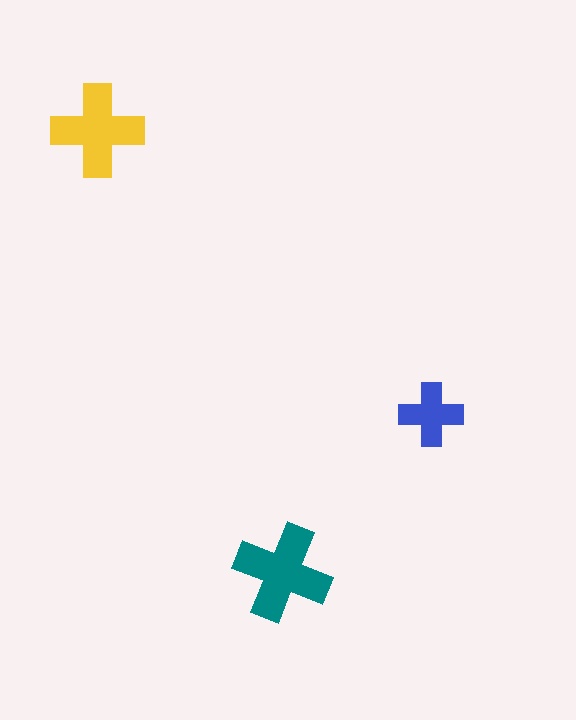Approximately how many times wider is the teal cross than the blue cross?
About 1.5 times wider.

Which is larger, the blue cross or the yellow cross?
The yellow one.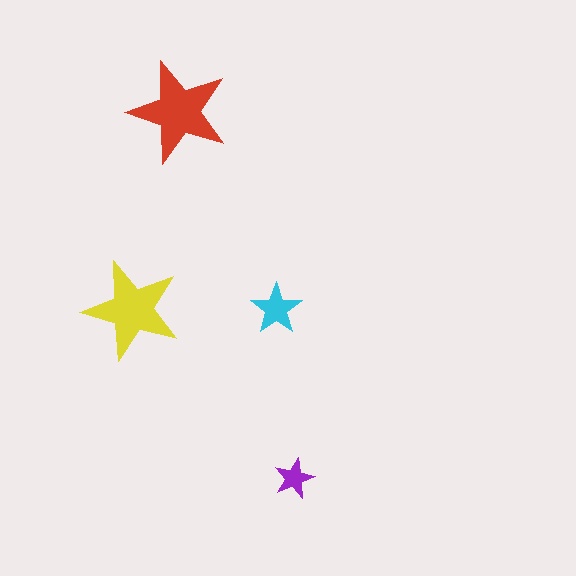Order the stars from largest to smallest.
the red one, the yellow one, the cyan one, the purple one.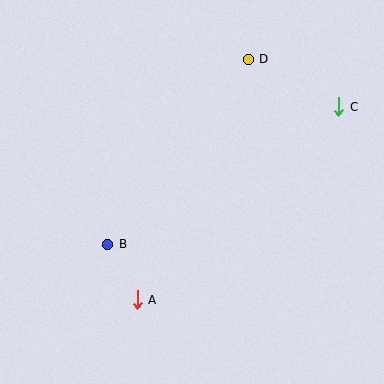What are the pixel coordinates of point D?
Point D is at (248, 59).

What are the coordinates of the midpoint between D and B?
The midpoint between D and B is at (178, 152).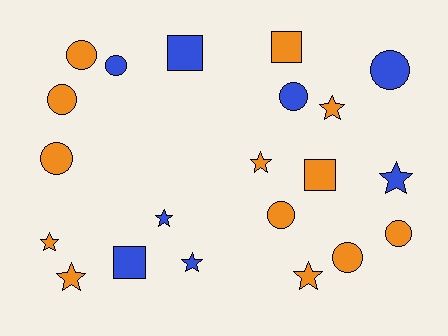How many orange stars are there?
There are 5 orange stars.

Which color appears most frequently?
Orange, with 13 objects.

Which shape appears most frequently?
Circle, with 9 objects.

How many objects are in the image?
There are 21 objects.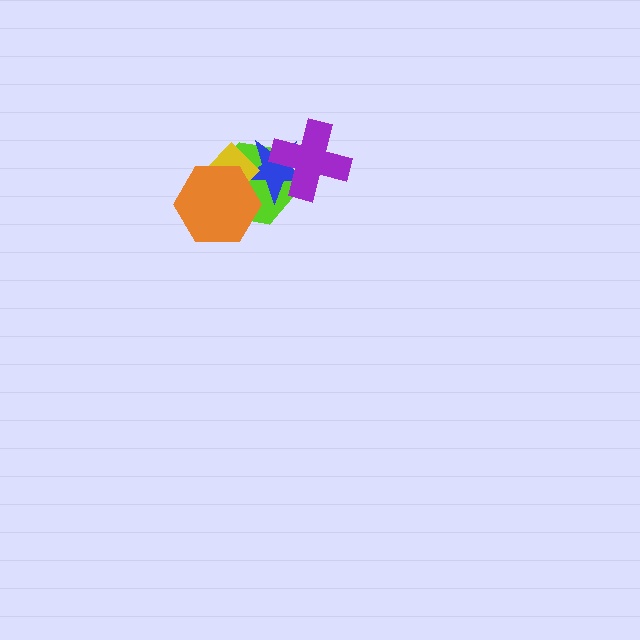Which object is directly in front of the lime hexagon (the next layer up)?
The blue star is directly in front of the lime hexagon.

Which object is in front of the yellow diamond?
The orange hexagon is in front of the yellow diamond.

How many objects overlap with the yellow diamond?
3 objects overlap with the yellow diamond.